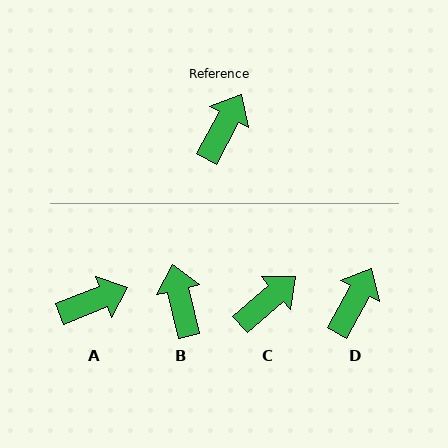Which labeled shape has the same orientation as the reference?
D.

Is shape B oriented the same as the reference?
No, it is off by about 41 degrees.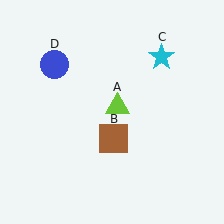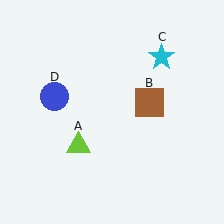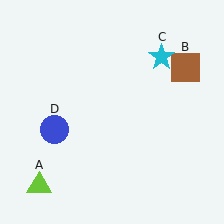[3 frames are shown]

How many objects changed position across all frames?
3 objects changed position: lime triangle (object A), brown square (object B), blue circle (object D).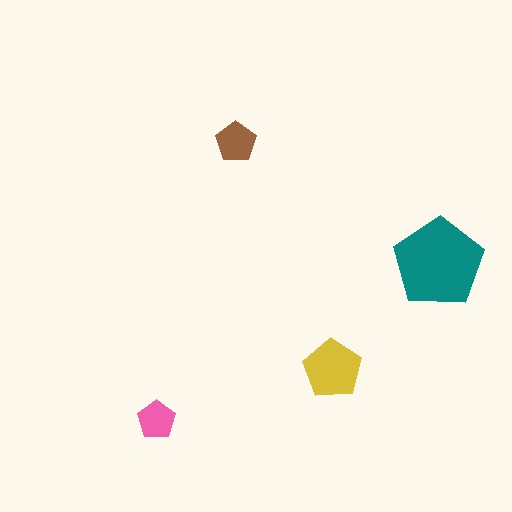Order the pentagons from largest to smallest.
the teal one, the yellow one, the brown one, the pink one.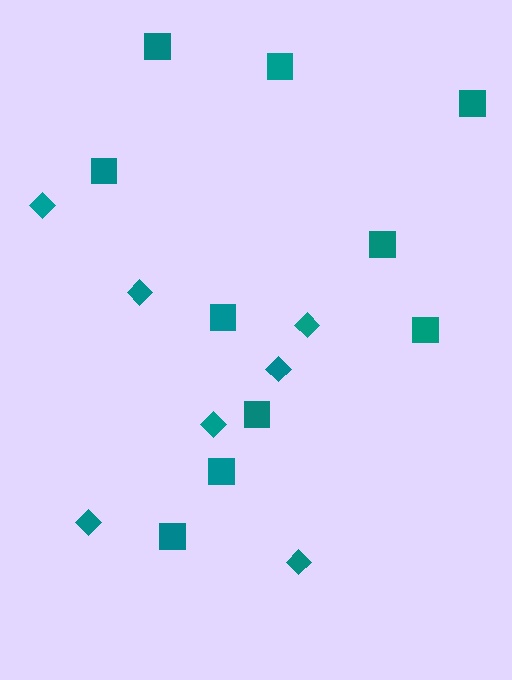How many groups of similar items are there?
There are 2 groups: one group of diamonds (7) and one group of squares (10).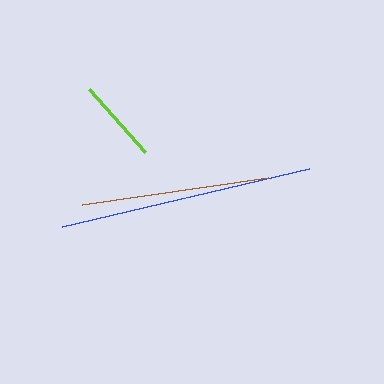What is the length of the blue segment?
The blue segment is approximately 254 pixels long.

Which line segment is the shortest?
The lime line is the shortest at approximately 85 pixels.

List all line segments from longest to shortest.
From longest to shortest: blue, brown, lime.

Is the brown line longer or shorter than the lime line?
The brown line is longer than the lime line.